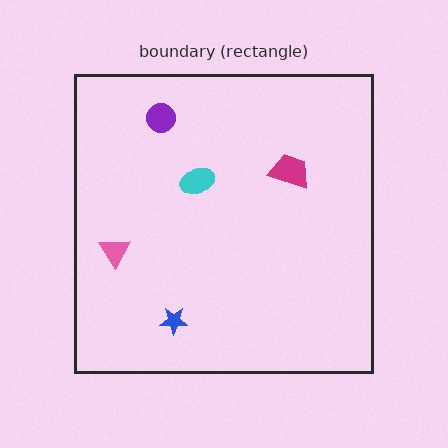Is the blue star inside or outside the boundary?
Inside.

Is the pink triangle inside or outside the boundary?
Inside.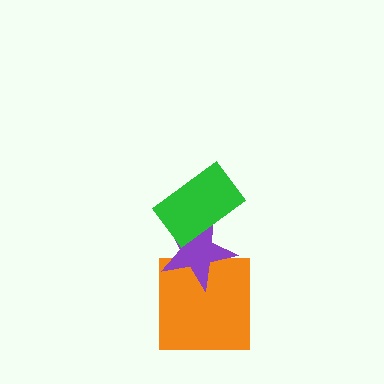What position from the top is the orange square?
The orange square is 3rd from the top.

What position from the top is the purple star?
The purple star is 2nd from the top.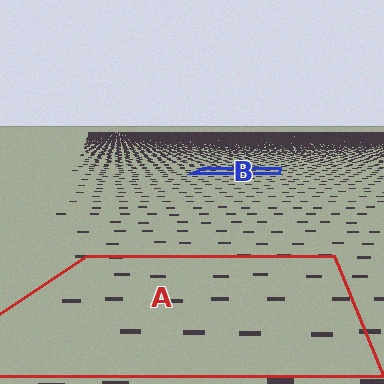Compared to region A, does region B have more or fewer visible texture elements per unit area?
Region B has more texture elements per unit area — they are packed more densely because it is farther away.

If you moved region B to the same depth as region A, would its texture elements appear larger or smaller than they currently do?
They would appear larger. At a closer depth, the same texture elements are projected at a bigger on-screen size.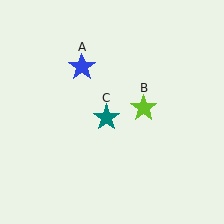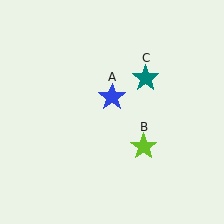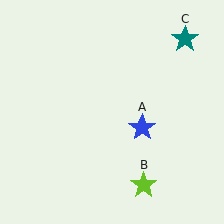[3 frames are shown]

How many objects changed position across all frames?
3 objects changed position: blue star (object A), lime star (object B), teal star (object C).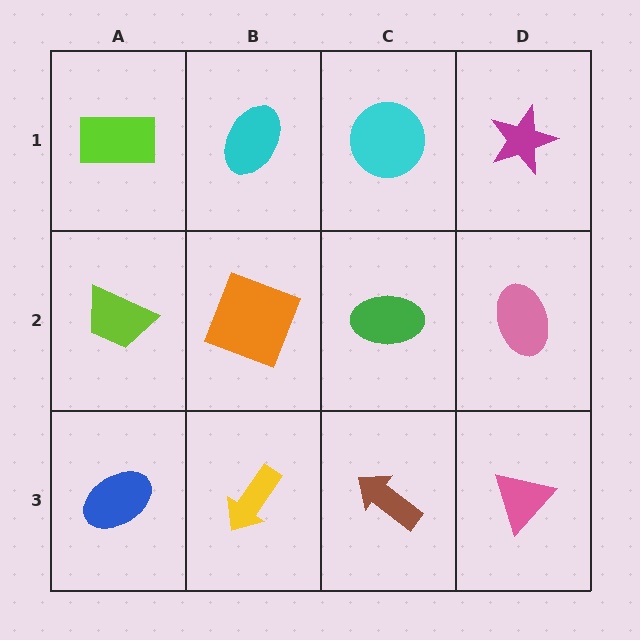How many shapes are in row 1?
4 shapes.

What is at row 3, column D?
A pink triangle.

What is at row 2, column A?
A lime trapezoid.